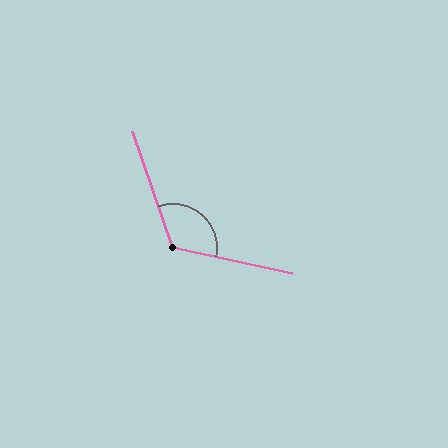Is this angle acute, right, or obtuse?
It is obtuse.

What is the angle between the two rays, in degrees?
Approximately 121 degrees.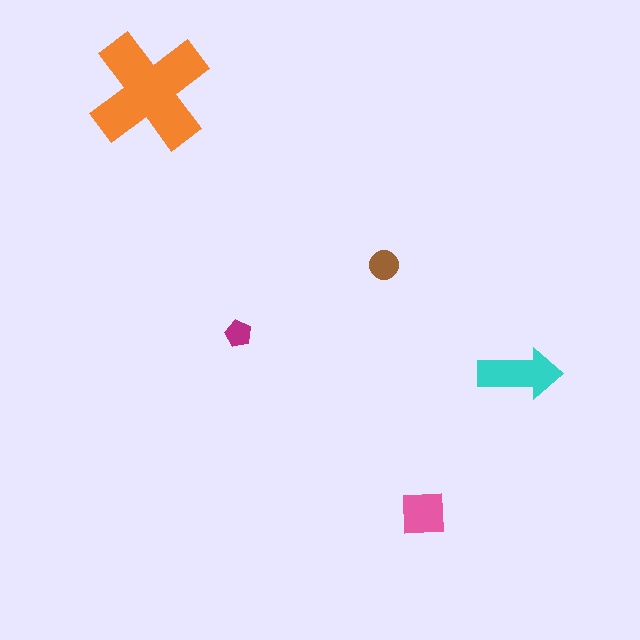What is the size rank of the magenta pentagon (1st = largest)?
5th.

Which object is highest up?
The orange cross is topmost.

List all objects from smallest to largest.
The magenta pentagon, the brown circle, the pink square, the cyan arrow, the orange cross.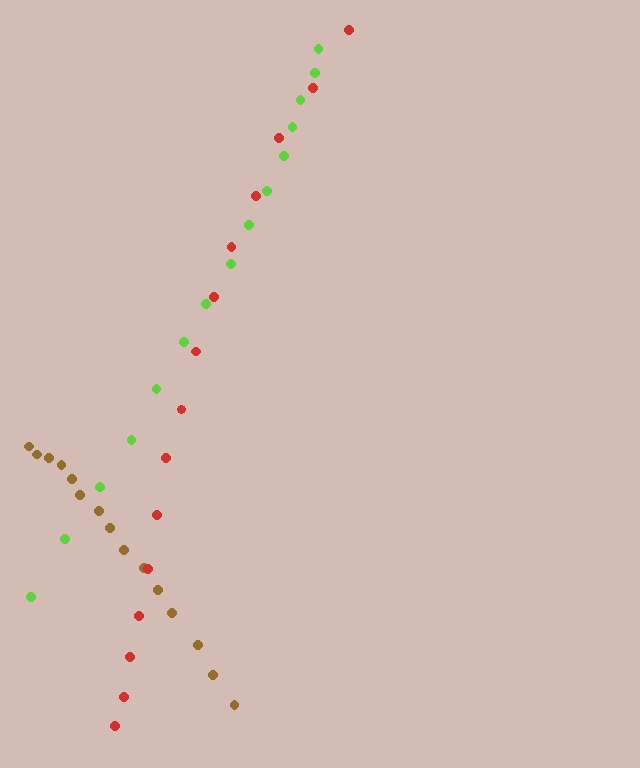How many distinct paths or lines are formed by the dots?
There are 3 distinct paths.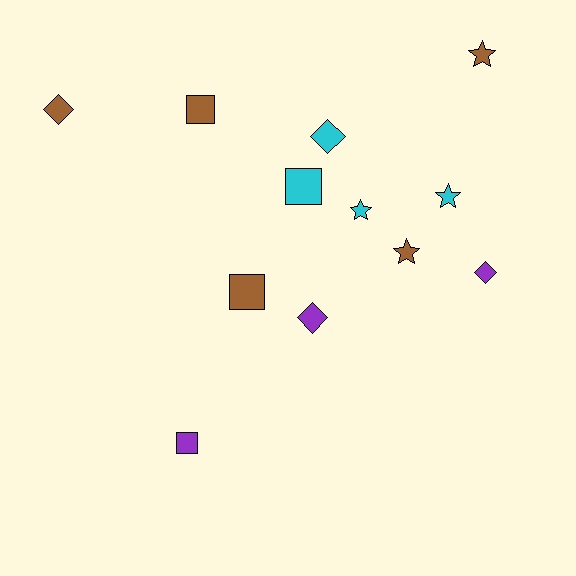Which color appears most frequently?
Brown, with 5 objects.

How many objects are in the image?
There are 12 objects.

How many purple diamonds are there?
There are 2 purple diamonds.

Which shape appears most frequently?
Square, with 4 objects.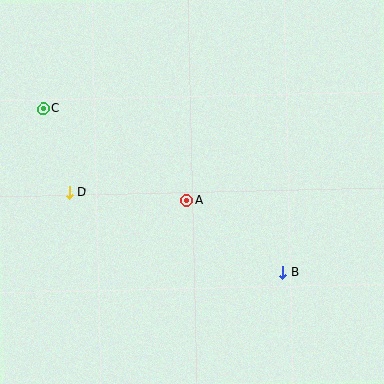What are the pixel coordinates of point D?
Point D is at (69, 192).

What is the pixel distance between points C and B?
The distance between C and B is 290 pixels.